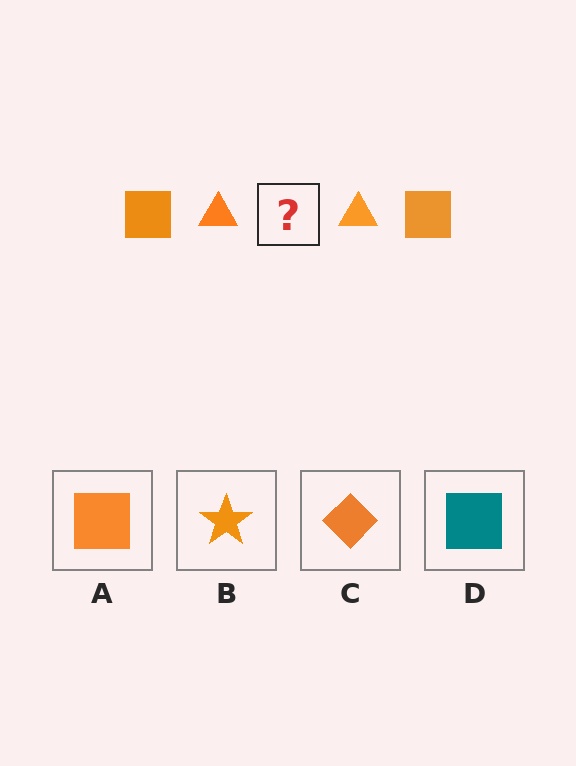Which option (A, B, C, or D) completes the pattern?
A.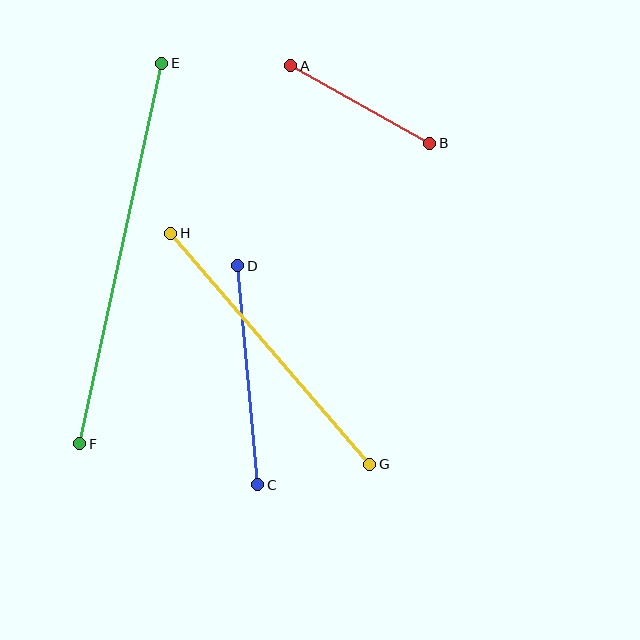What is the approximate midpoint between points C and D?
The midpoint is at approximately (248, 375) pixels.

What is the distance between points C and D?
The distance is approximately 220 pixels.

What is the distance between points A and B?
The distance is approximately 159 pixels.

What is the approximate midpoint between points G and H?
The midpoint is at approximately (270, 349) pixels.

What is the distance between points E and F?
The distance is approximately 389 pixels.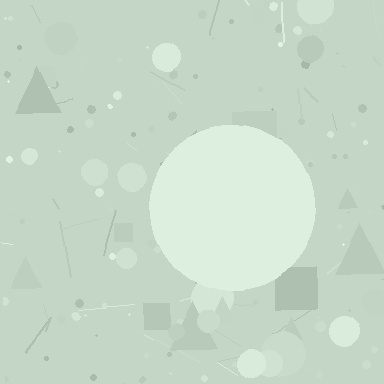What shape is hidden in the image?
A circle is hidden in the image.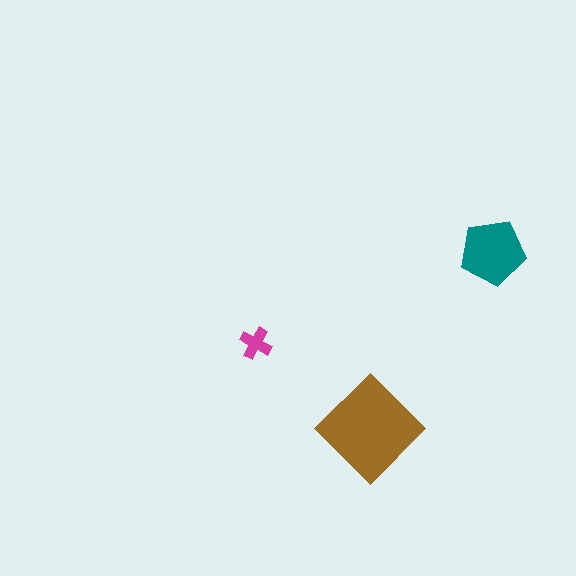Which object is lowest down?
The brown diamond is bottommost.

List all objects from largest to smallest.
The brown diamond, the teal pentagon, the magenta cross.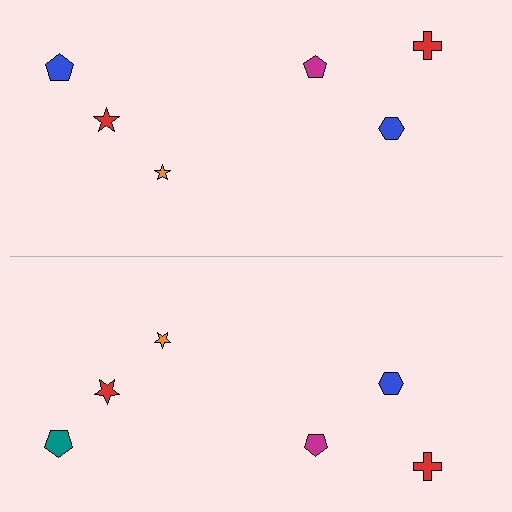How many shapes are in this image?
There are 12 shapes in this image.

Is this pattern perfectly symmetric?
No, the pattern is not perfectly symmetric. The teal pentagon on the bottom side breaks the symmetry — its mirror counterpart is blue.